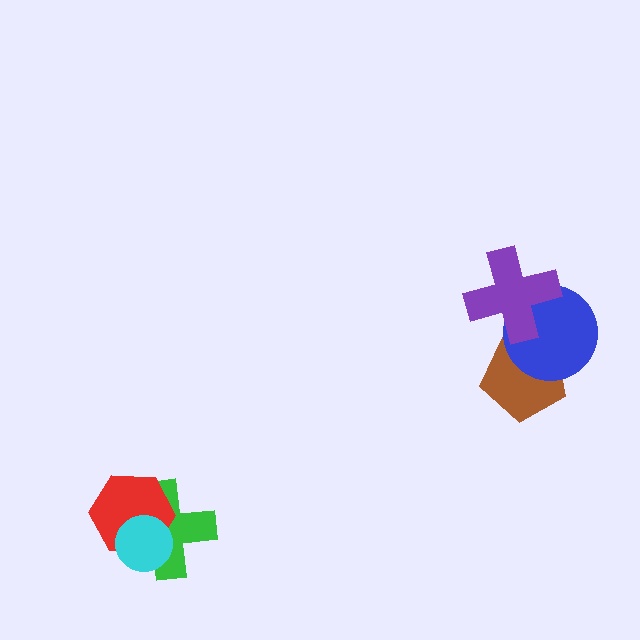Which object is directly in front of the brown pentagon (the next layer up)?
The blue circle is directly in front of the brown pentagon.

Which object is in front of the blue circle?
The purple cross is in front of the blue circle.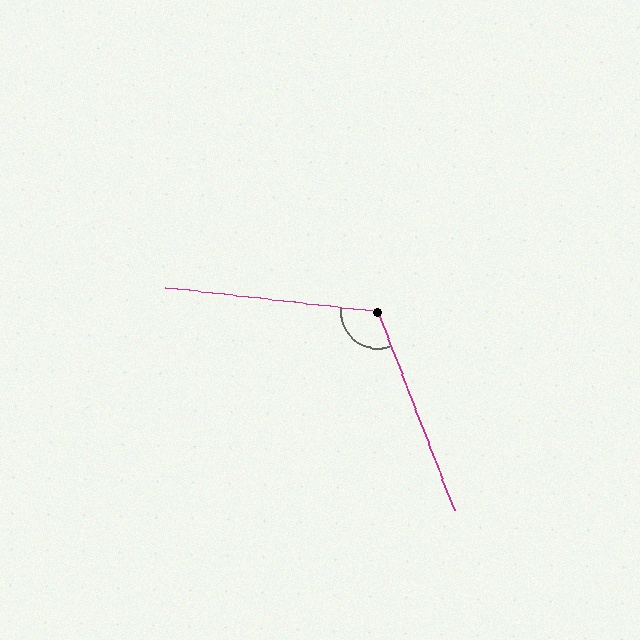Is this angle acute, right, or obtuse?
It is obtuse.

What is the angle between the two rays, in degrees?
Approximately 118 degrees.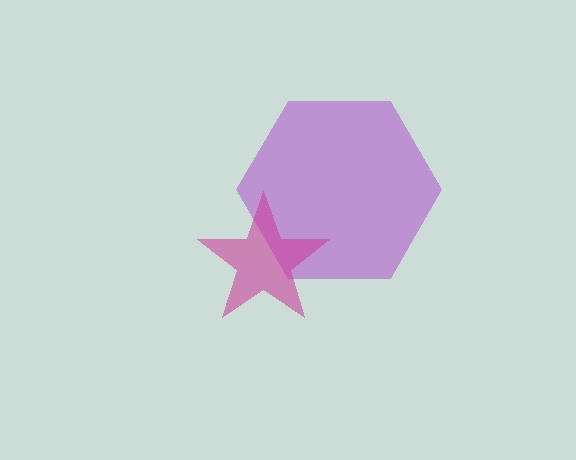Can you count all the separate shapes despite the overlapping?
Yes, there are 2 separate shapes.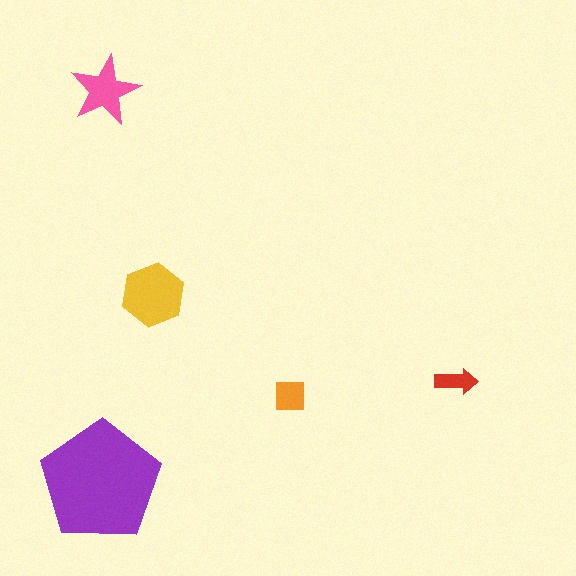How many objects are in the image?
There are 5 objects in the image.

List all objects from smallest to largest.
The red arrow, the orange square, the pink star, the yellow hexagon, the purple pentagon.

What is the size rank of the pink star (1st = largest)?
3rd.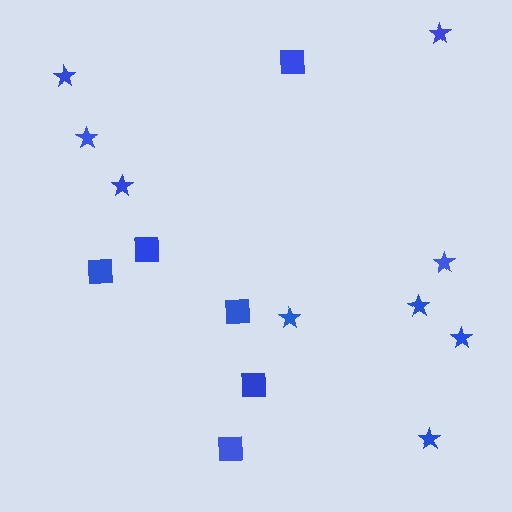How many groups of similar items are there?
There are 2 groups: one group of squares (6) and one group of stars (9).